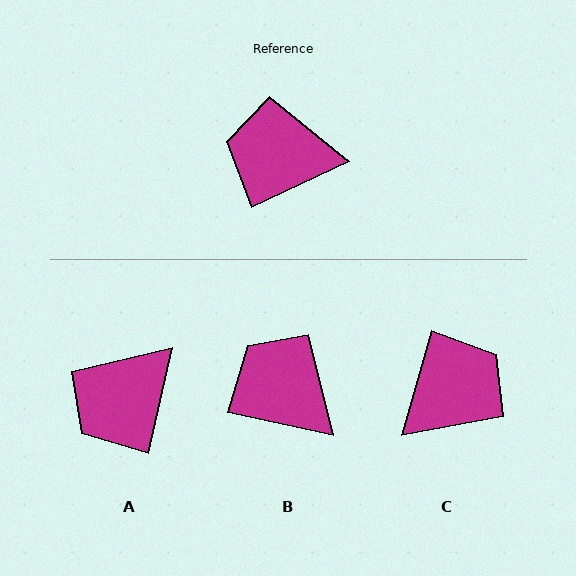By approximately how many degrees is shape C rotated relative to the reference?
Approximately 131 degrees clockwise.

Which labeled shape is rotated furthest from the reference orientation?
C, about 131 degrees away.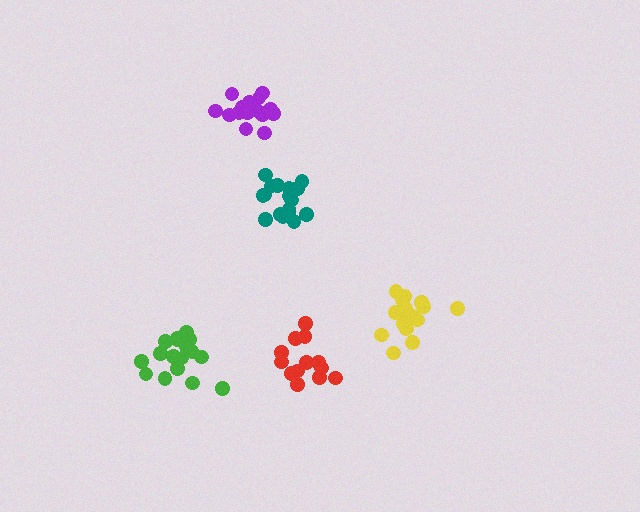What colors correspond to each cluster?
The clusters are colored: yellow, purple, red, green, teal.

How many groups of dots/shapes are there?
There are 5 groups.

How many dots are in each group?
Group 1: 18 dots, Group 2: 17 dots, Group 3: 14 dots, Group 4: 17 dots, Group 5: 17 dots (83 total).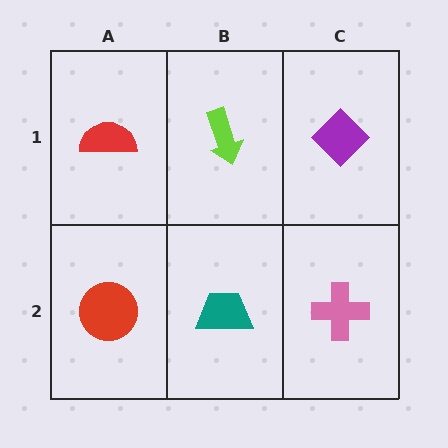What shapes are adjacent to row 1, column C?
A pink cross (row 2, column C), a lime arrow (row 1, column B).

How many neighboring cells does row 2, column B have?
3.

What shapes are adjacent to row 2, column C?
A purple diamond (row 1, column C), a teal trapezoid (row 2, column B).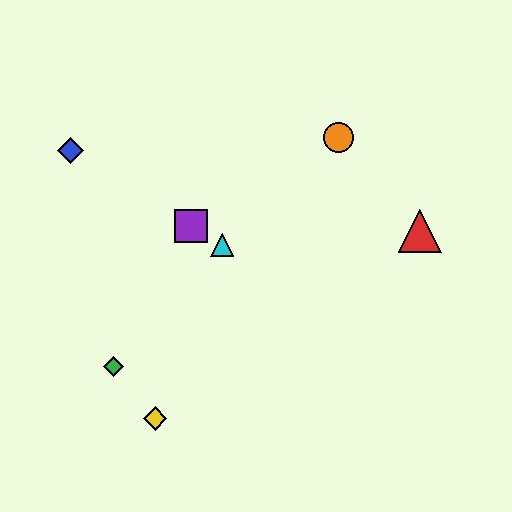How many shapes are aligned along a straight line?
3 shapes (the blue diamond, the purple square, the cyan triangle) are aligned along a straight line.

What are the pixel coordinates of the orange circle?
The orange circle is at (339, 137).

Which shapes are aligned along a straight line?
The blue diamond, the purple square, the cyan triangle are aligned along a straight line.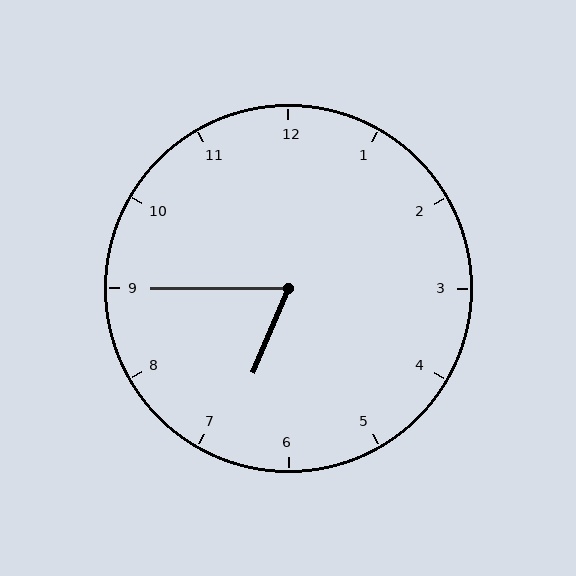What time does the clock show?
6:45.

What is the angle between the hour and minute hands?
Approximately 68 degrees.